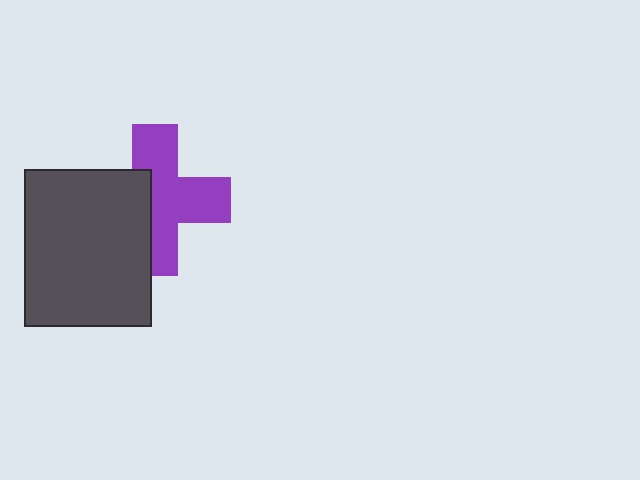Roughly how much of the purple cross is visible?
About half of it is visible (roughly 62%).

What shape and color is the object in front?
The object in front is a dark gray rectangle.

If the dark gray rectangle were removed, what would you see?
You would see the complete purple cross.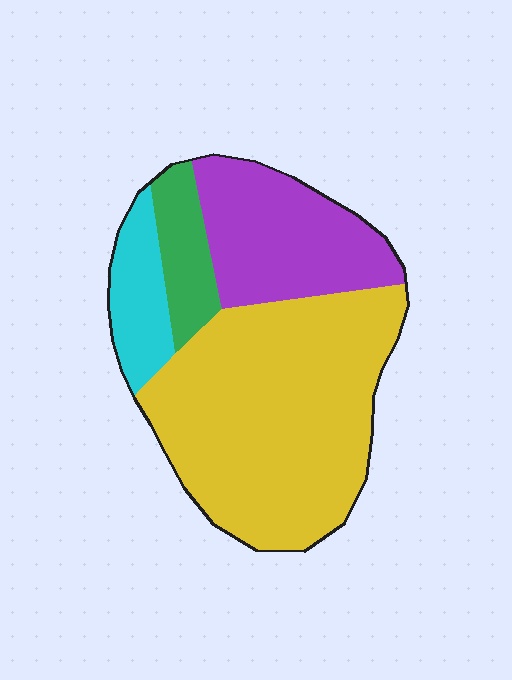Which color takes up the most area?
Yellow, at roughly 55%.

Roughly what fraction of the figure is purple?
Purple takes up about one quarter (1/4) of the figure.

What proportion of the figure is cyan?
Cyan takes up about one tenth (1/10) of the figure.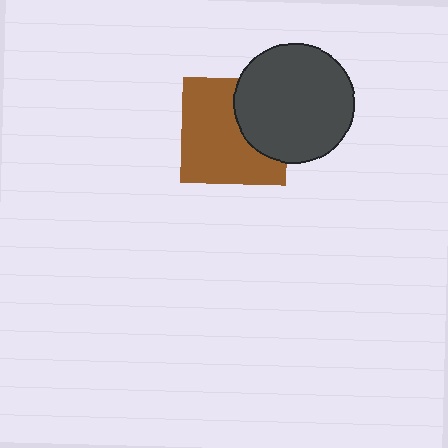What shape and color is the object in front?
The object in front is a dark gray circle.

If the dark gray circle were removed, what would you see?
You would see the complete brown square.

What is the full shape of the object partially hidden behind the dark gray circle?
The partially hidden object is a brown square.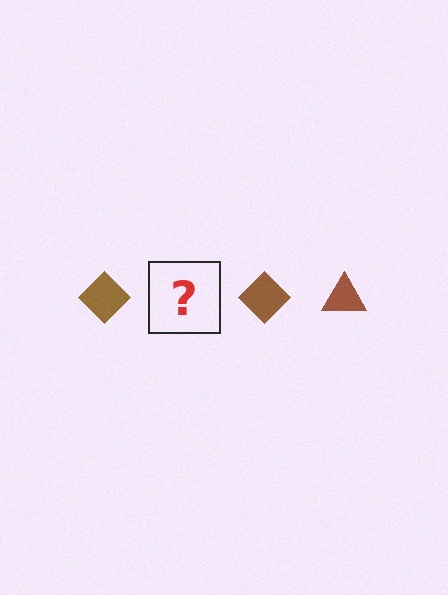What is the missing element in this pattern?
The missing element is a brown triangle.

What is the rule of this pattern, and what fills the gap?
The rule is that the pattern cycles through diamond, triangle shapes in brown. The gap should be filled with a brown triangle.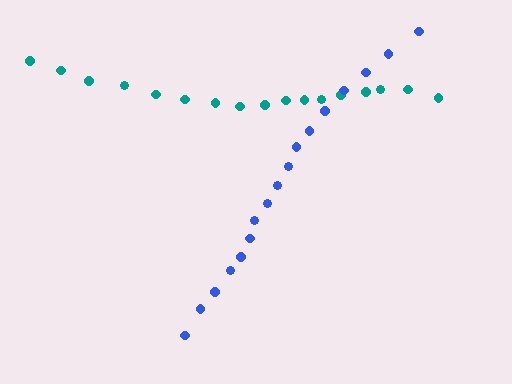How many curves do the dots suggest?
There are 2 distinct paths.